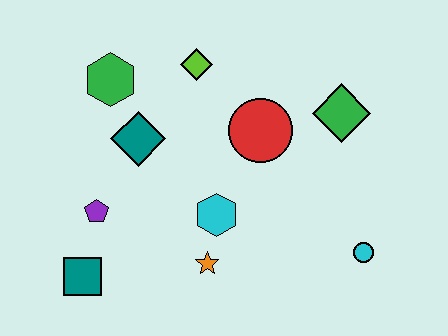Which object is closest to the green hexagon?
The teal diamond is closest to the green hexagon.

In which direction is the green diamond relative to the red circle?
The green diamond is to the right of the red circle.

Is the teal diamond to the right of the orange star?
No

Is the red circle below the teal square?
No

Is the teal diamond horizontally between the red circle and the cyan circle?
No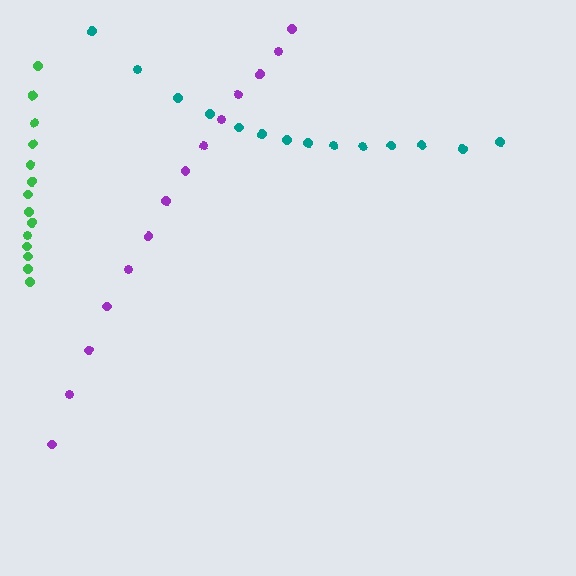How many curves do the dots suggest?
There are 3 distinct paths.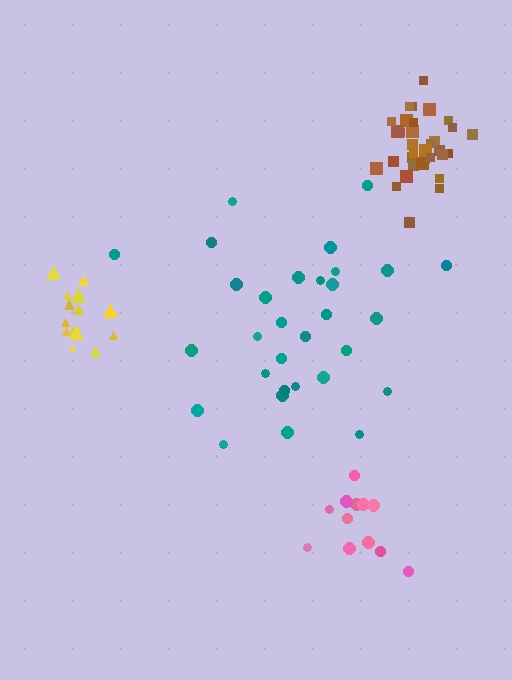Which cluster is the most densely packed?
Brown.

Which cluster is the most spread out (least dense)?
Teal.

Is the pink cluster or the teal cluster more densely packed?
Pink.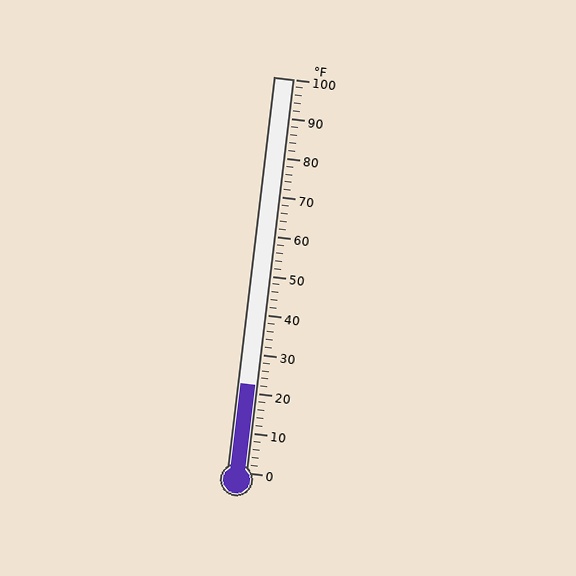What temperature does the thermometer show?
The thermometer shows approximately 22°F.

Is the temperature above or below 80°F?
The temperature is below 80°F.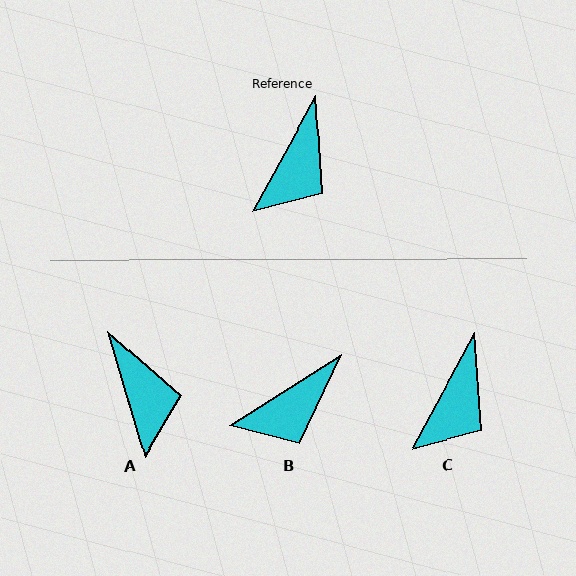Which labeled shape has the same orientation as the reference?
C.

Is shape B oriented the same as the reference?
No, it is off by about 29 degrees.